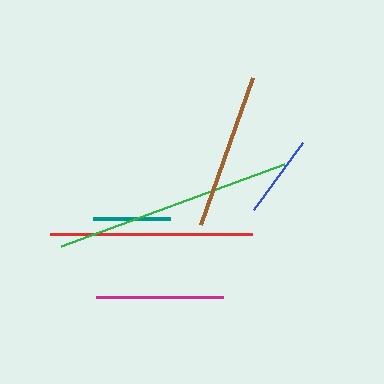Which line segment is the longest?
The green line is the longest at approximately 238 pixels.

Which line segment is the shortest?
The teal line is the shortest at approximately 77 pixels.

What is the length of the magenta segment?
The magenta segment is approximately 127 pixels long.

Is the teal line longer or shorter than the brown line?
The brown line is longer than the teal line.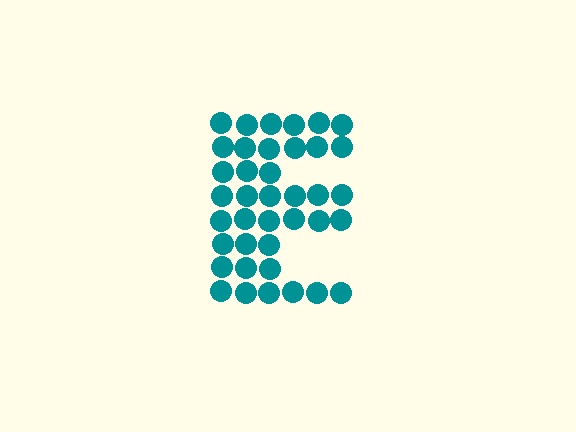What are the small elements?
The small elements are circles.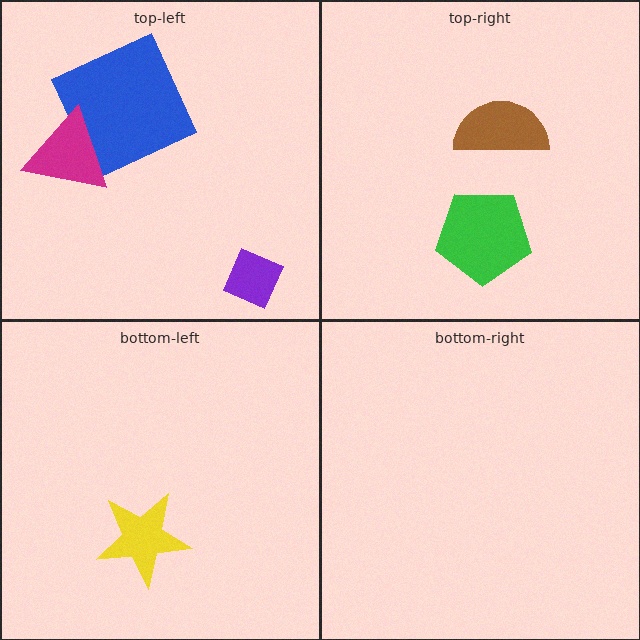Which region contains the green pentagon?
The top-right region.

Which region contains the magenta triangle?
The top-left region.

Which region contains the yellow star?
The bottom-left region.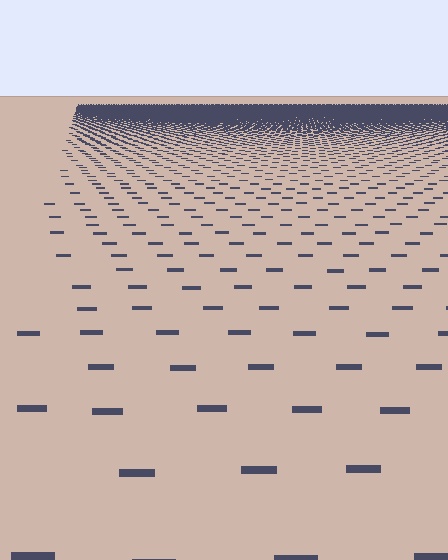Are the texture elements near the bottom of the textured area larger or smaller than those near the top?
Larger. Near the bottom, elements are closer to the viewer and appear at a bigger on-screen size.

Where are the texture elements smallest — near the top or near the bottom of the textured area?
Near the top.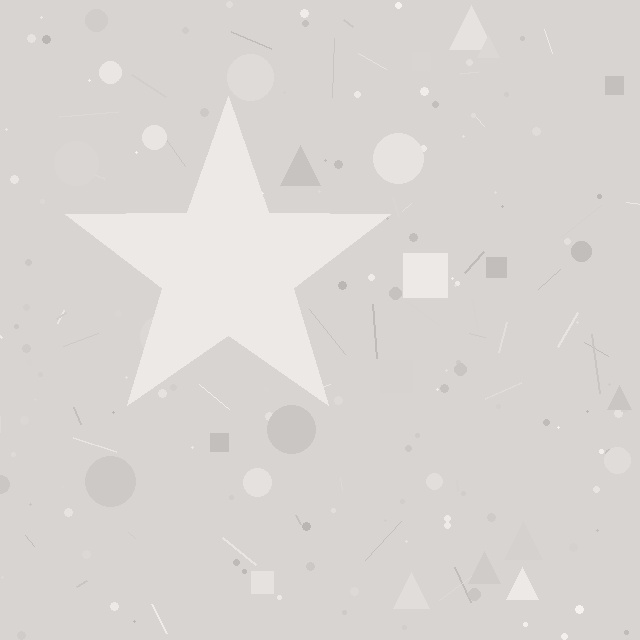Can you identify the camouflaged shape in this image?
The camouflaged shape is a star.